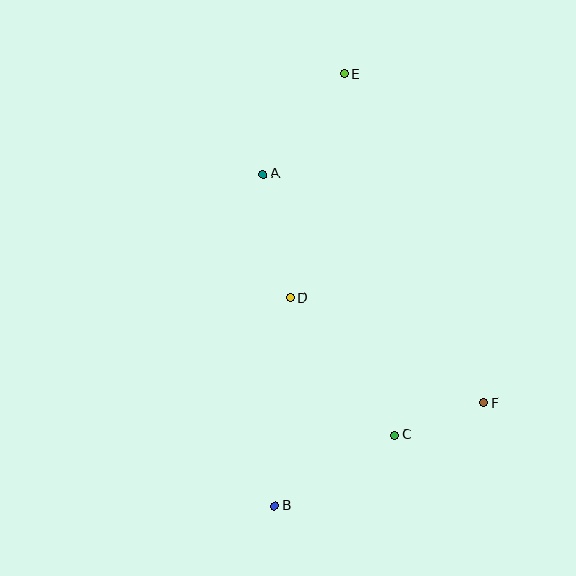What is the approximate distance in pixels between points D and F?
The distance between D and F is approximately 220 pixels.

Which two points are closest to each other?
Points C and F are closest to each other.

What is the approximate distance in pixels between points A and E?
The distance between A and E is approximately 129 pixels.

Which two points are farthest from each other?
Points B and E are farthest from each other.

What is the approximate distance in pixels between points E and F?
The distance between E and F is approximately 357 pixels.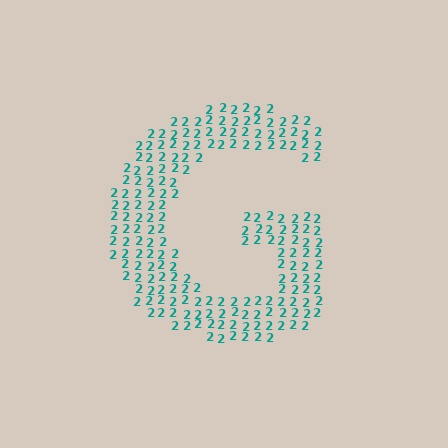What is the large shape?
The large shape is the letter G.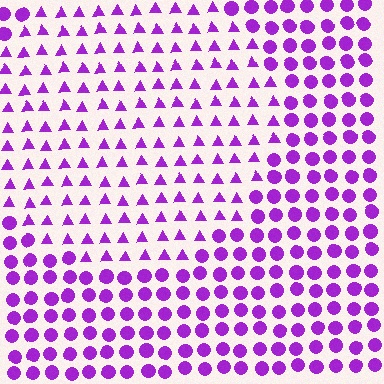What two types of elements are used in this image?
The image uses triangles inside the circle region and circles outside it.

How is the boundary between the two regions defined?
The boundary is defined by a change in element shape: triangles inside vs. circles outside. All elements share the same color and spacing.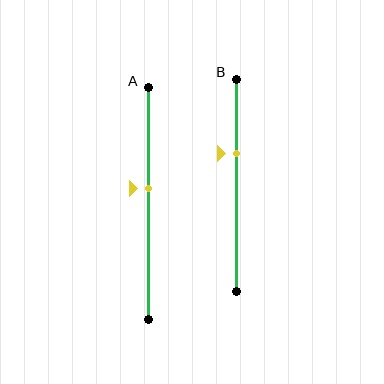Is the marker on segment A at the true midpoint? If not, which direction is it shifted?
No, the marker on segment A is shifted upward by about 7% of the segment length.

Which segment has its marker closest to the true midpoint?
Segment A has its marker closest to the true midpoint.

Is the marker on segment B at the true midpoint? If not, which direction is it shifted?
No, the marker on segment B is shifted upward by about 15% of the segment length.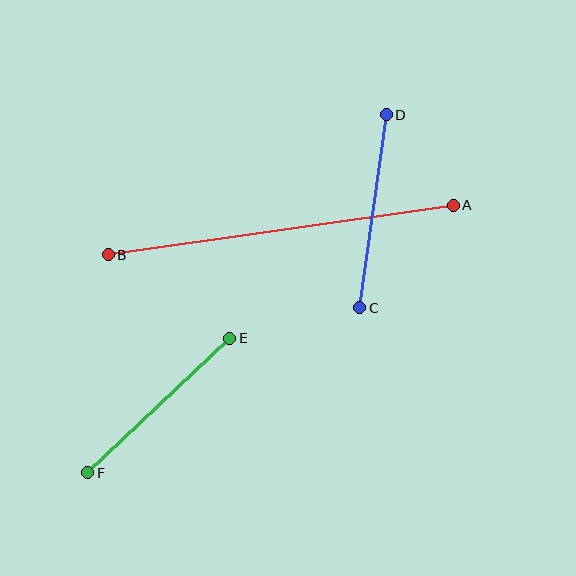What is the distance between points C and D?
The distance is approximately 195 pixels.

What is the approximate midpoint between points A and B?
The midpoint is at approximately (281, 230) pixels.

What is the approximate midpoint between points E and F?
The midpoint is at approximately (159, 406) pixels.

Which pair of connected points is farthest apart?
Points A and B are farthest apart.